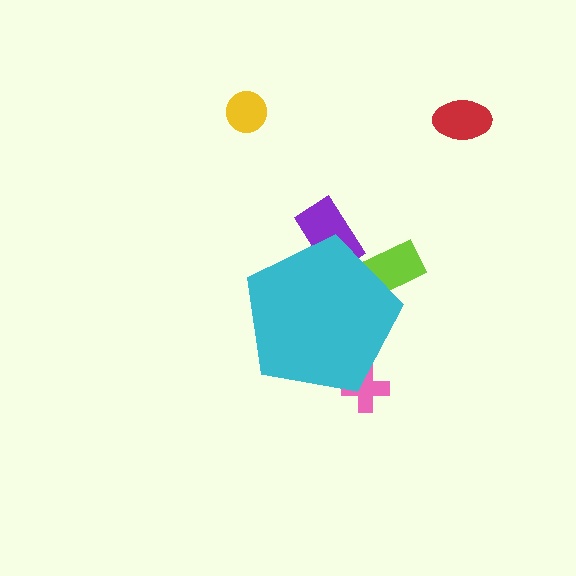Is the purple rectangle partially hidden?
Yes, the purple rectangle is partially hidden behind the cyan pentagon.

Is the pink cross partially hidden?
Yes, the pink cross is partially hidden behind the cyan pentagon.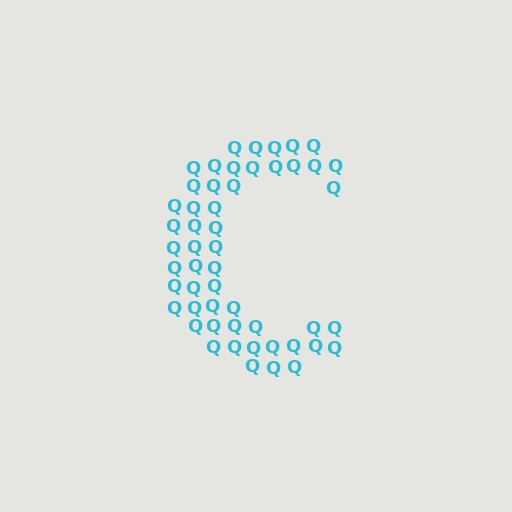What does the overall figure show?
The overall figure shows the letter C.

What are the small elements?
The small elements are letter Q's.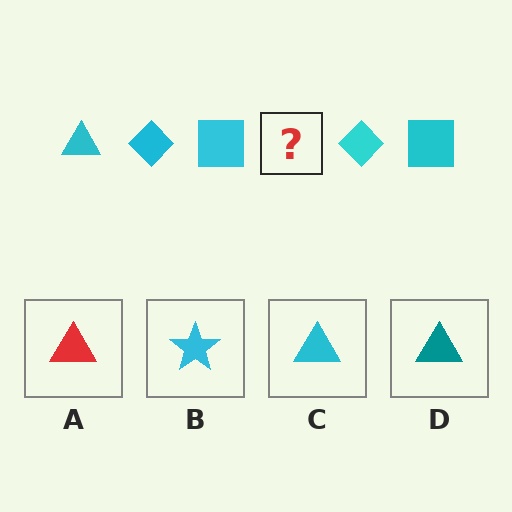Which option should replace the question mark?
Option C.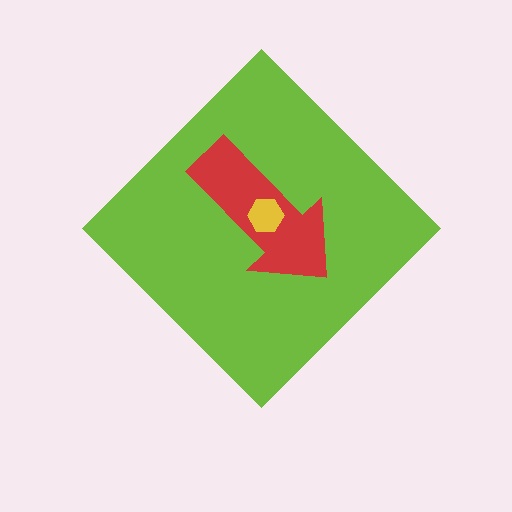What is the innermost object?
The yellow hexagon.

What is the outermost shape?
The lime diamond.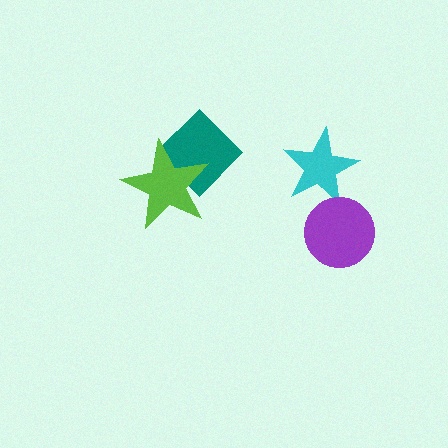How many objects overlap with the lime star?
1 object overlaps with the lime star.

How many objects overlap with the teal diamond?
1 object overlaps with the teal diamond.